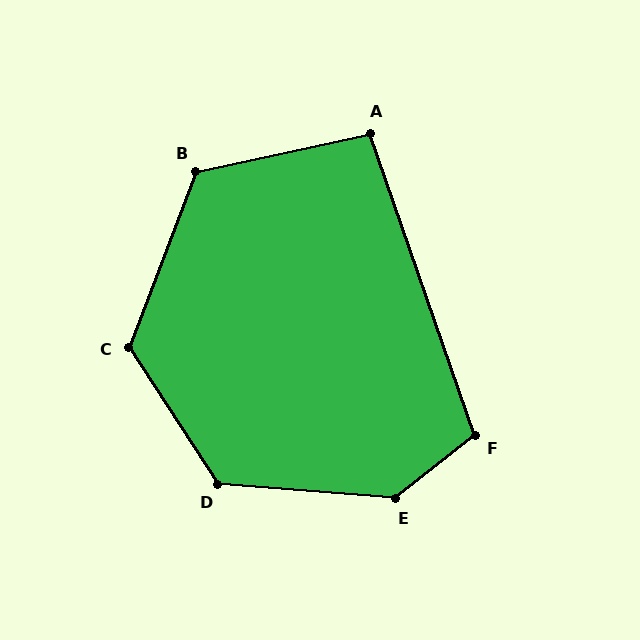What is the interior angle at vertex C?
Approximately 126 degrees (obtuse).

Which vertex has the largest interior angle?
E, at approximately 137 degrees.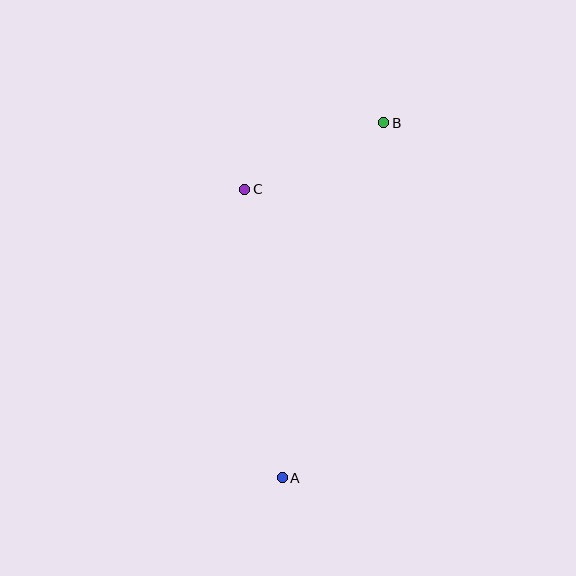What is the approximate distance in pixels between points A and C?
The distance between A and C is approximately 291 pixels.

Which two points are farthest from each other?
Points A and B are farthest from each other.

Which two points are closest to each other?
Points B and C are closest to each other.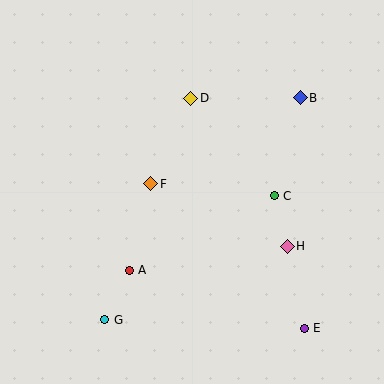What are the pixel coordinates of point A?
Point A is at (129, 270).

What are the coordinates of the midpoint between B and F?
The midpoint between B and F is at (226, 141).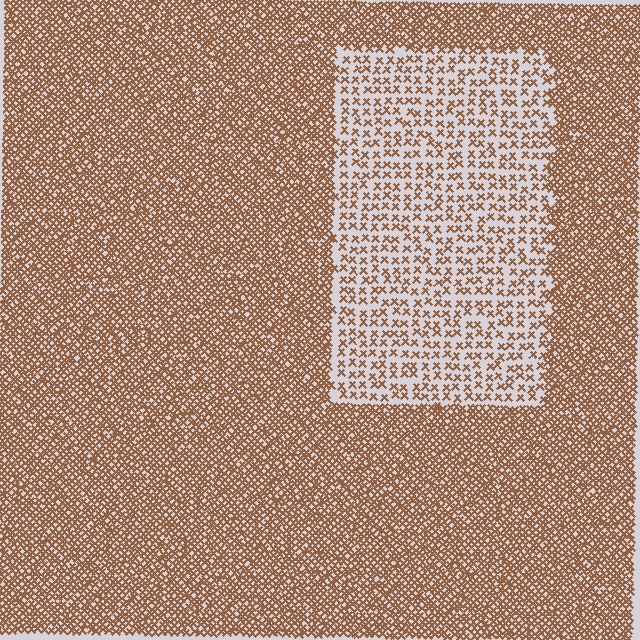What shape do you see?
I see a rectangle.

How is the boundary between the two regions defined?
The boundary is defined by a change in element density (approximately 2.6x ratio). All elements are the same color, size, and shape.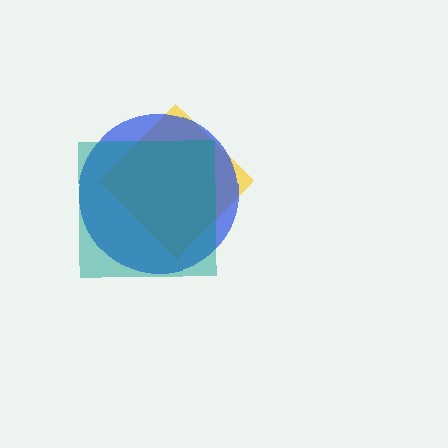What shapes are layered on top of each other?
The layered shapes are: a yellow diamond, a blue circle, a teal square.